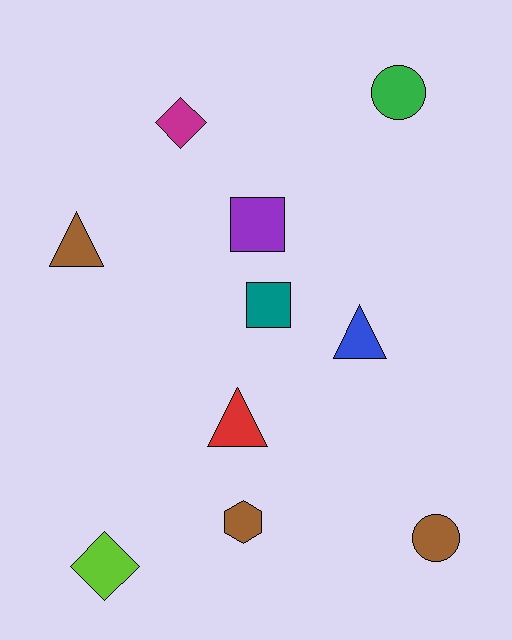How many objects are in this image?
There are 10 objects.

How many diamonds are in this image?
There are 2 diamonds.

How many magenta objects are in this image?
There is 1 magenta object.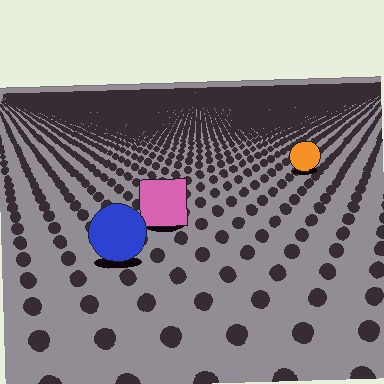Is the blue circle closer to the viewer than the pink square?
Yes. The blue circle is closer — you can tell from the texture gradient: the ground texture is coarser near it.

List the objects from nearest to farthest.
From nearest to farthest: the blue circle, the pink square, the orange circle.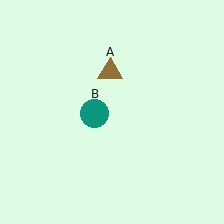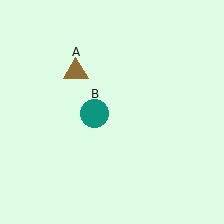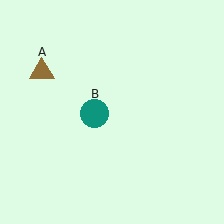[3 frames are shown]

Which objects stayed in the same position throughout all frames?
Teal circle (object B) remained stationary.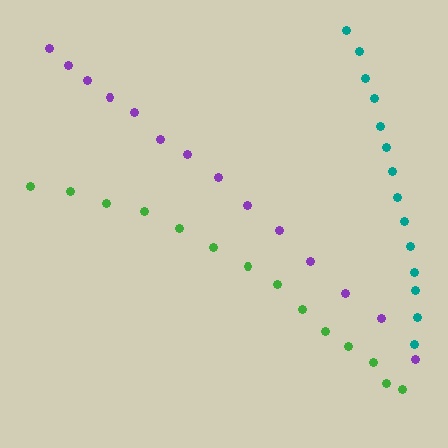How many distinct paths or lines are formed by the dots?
There are 3 distinct paths.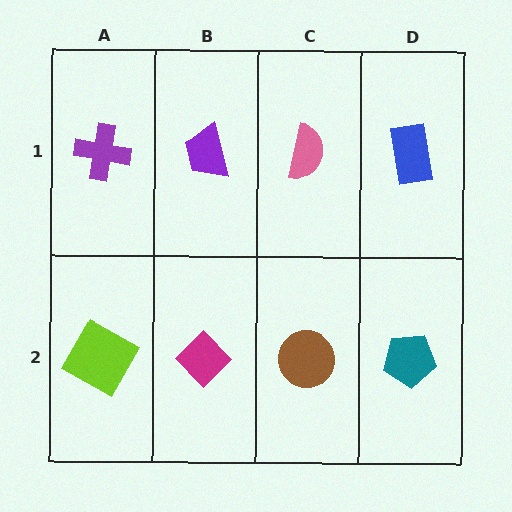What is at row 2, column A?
A lime square.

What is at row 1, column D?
A blue rectangle.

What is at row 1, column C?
A pink semicircle.